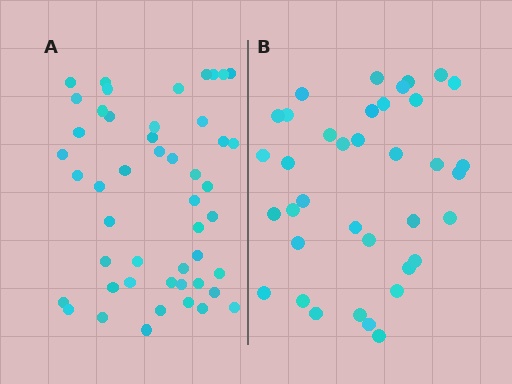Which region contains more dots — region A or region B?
Region A (the left region) has more dots.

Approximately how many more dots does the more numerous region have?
Region A has roughly 12 or so more dots than region B.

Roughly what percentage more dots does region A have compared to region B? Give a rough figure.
About 30% more.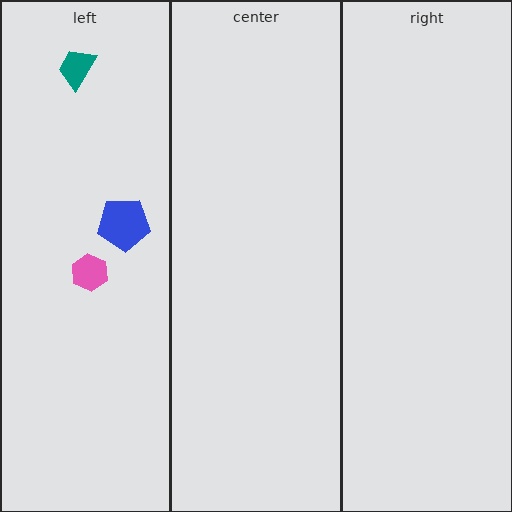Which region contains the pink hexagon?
The left region.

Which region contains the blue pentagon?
The left region.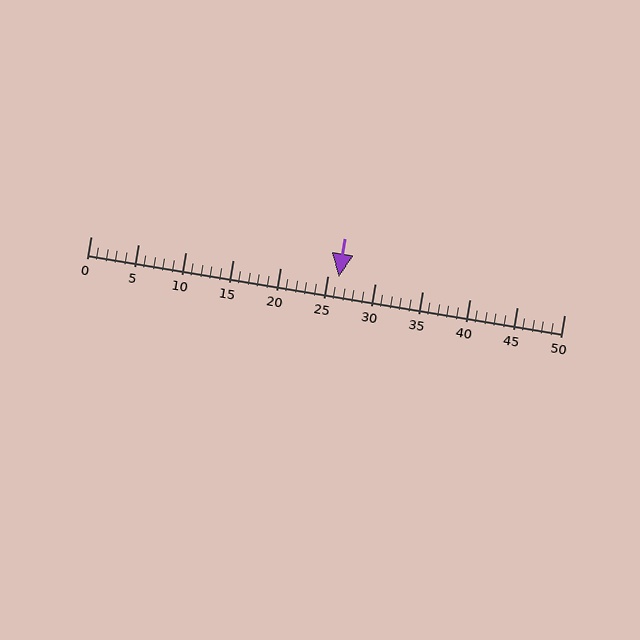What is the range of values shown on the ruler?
The ruler shows values from 0 to 50.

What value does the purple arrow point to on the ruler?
The purple arrow points to approximately 26.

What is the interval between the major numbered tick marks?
The major tick marks are spaced 5 units apart.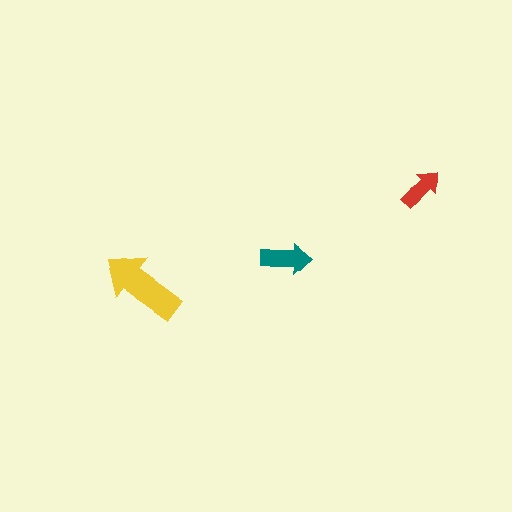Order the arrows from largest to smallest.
the yellow one, the teal one, the red one.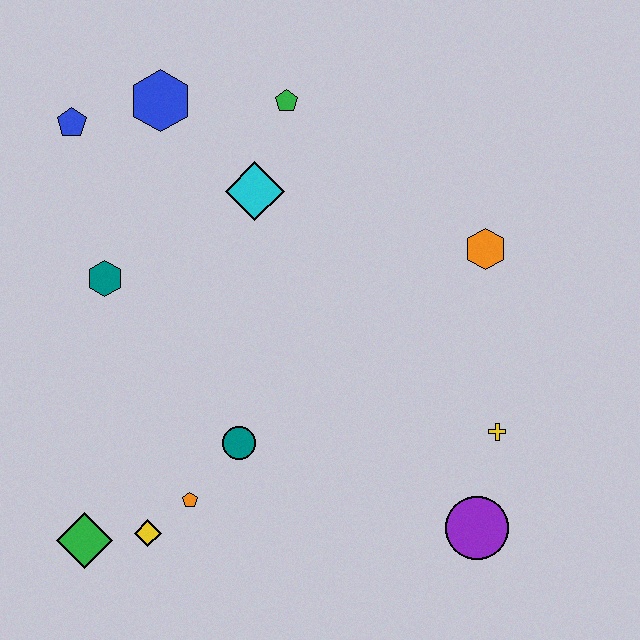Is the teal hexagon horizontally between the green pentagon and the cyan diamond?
No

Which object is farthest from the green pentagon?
The green diamond is farthest from the green pentagon.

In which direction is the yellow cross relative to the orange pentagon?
The yellow cross is to the right of the orange pentagon.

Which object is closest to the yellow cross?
The purple circle is closest to the yellow cross.